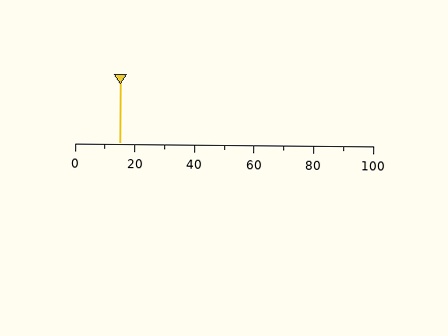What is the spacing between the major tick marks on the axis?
The major ticks are spaced 20 apart.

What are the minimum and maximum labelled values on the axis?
The axis runs from 0 to 100.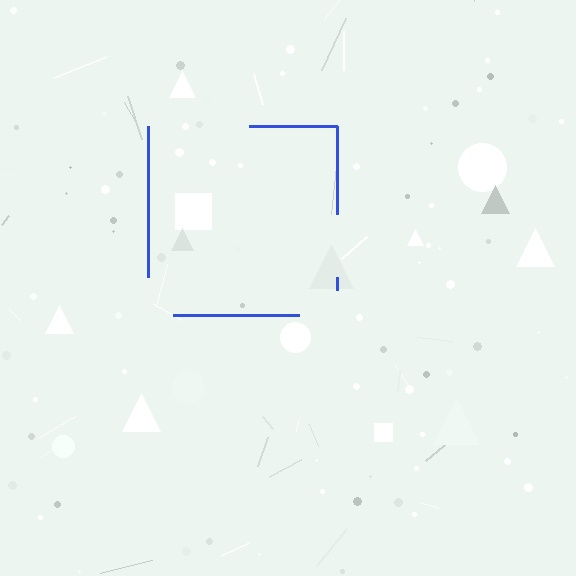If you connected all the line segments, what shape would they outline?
They would outline a square.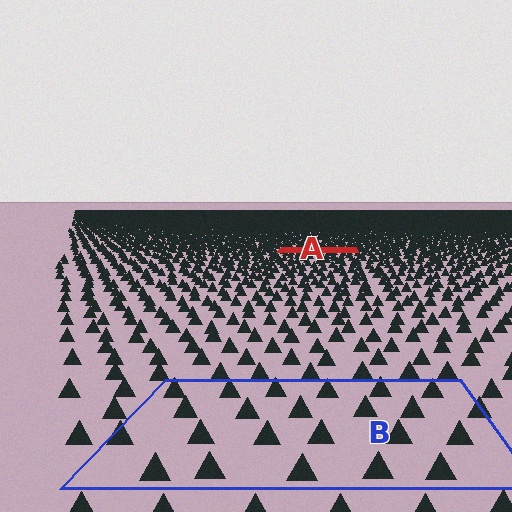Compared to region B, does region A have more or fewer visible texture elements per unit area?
Region A has more texture elements per unit area — they are packed more densely because it is farther away.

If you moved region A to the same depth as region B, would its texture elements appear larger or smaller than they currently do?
They would appear larger. At a closer depth, the same texture elements are projected at a bigger on-screen size.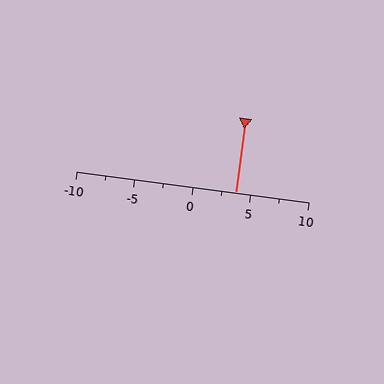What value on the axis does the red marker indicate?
The marker indicates approximately 3.8.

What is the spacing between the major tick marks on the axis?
The major ticks are spaced 5 apart.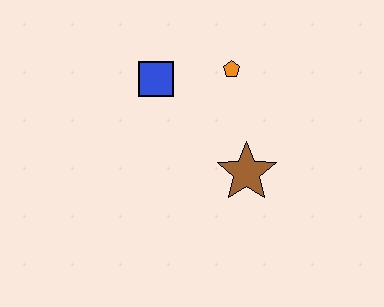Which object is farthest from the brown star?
The blue square is farthest from the brown star.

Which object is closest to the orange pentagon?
The blue square is closest to the orange pentagon.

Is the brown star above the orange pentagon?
No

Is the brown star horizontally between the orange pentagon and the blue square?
No